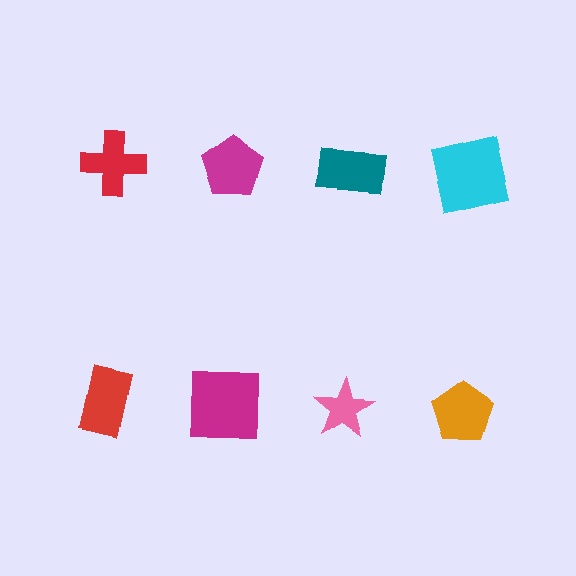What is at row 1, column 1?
A red cross.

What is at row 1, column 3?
A teal rectangle.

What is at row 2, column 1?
A red rectangle.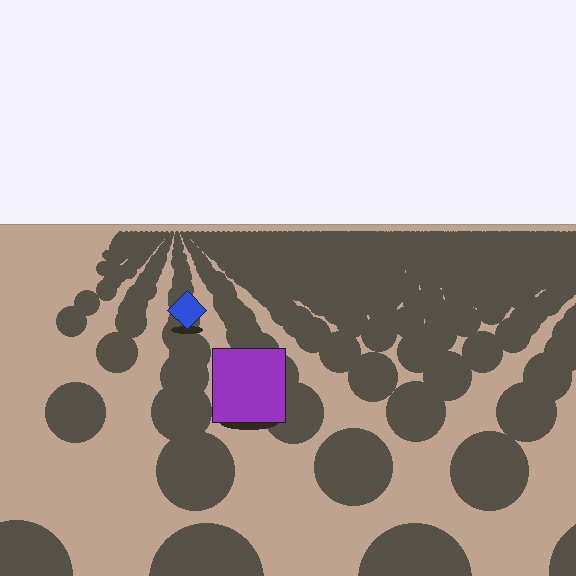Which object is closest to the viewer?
The purple square is closest. The texture marks near it are larger and more spread out.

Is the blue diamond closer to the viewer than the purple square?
No. The purple square is closer — you can tell from the texture gradient: the ground texture is coarser near it.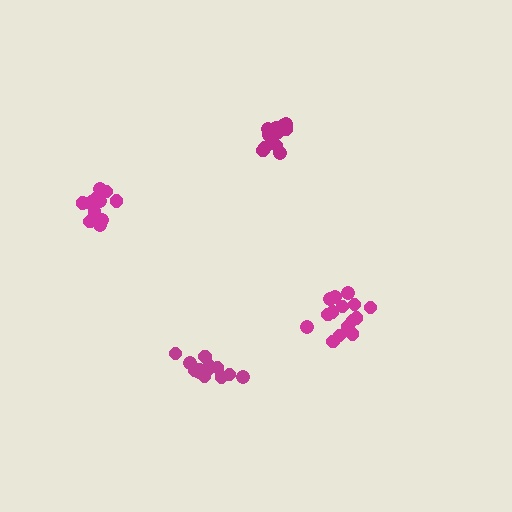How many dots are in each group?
Group 1: 13 dots, Group 2: 13 dots, Group 3: 13 dots, Group 4: 15 dots (54 total).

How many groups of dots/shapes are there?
There are 4 groups.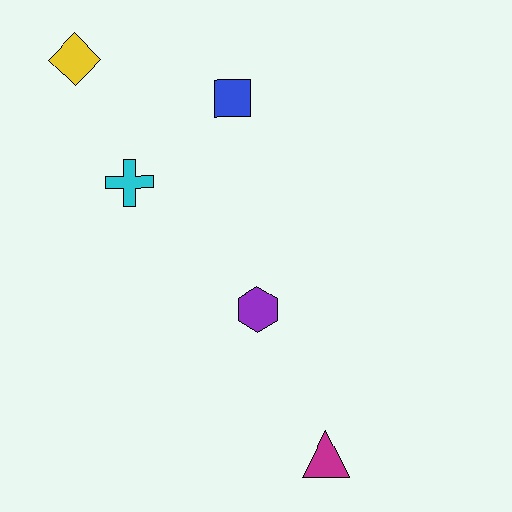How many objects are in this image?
There are 5 objects.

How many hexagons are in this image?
There is 1 hexagon.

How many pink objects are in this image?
There are no pink objects.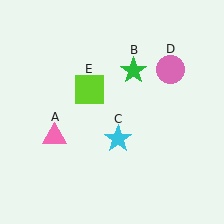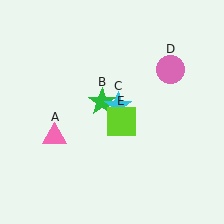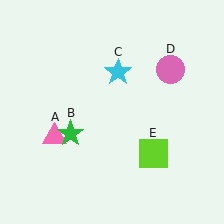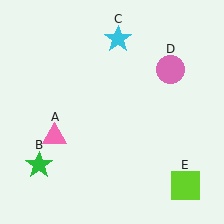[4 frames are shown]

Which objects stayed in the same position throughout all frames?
Pink triangle (object A) and pink circle (object D) remained stationary.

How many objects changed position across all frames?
3 objects changed position: green star (object B), cyan star (object C), lime square (object E).